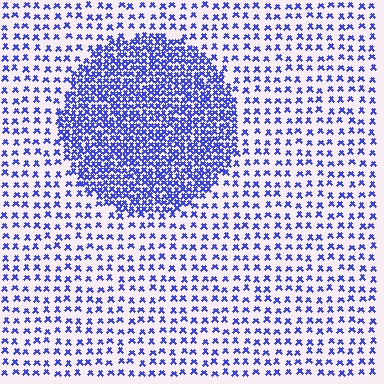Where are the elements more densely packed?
The elements are more densely packed inside the circle boundary.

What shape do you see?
I see a circle.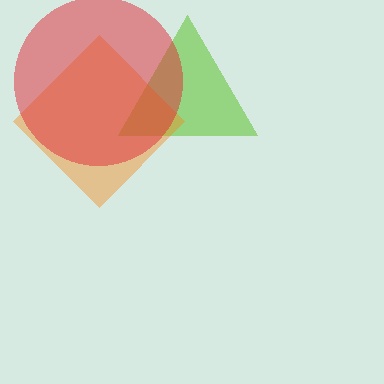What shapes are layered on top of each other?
The layered shapes are: a lime triangle, an orange diamond, a red circle.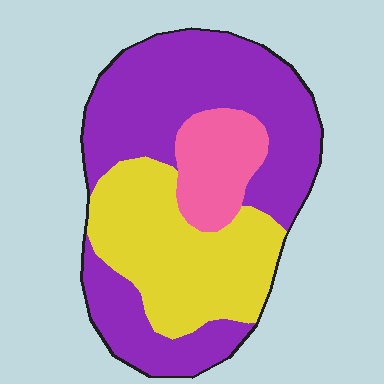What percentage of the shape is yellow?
Yellow covers about 35% of the shape.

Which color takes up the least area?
Pink, at roughly 15%.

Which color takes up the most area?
Purple, at roughly 55%.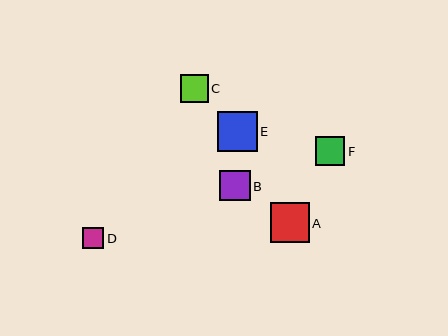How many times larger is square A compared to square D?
Square A is approximately 1.8 times the size of square D.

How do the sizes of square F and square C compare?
Square F and square C are approximately the same size.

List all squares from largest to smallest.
From largest to smallest: A, E, B, F, C, D.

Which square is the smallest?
Square D is the smallest with a size of approximately 21 pixels.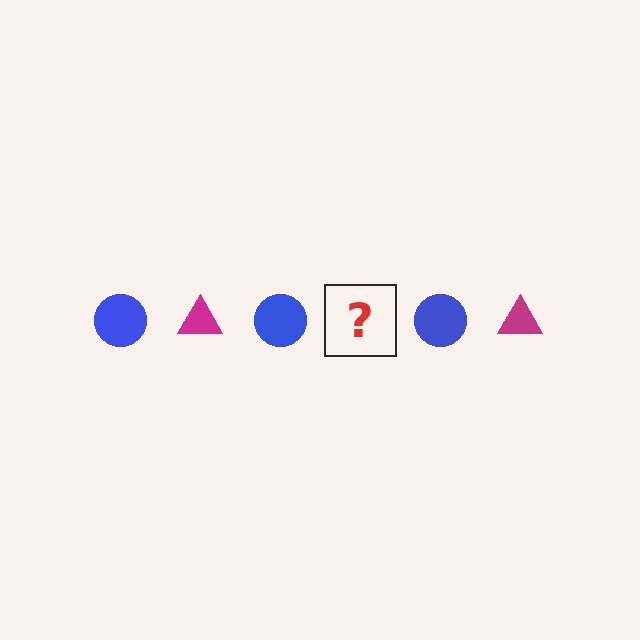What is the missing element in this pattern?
The missing element is a magenta triangle.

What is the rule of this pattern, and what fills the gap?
The rule is that the pattern alternates between blue circle and magenta triangle. The gap should be filled with a magenta triangle.